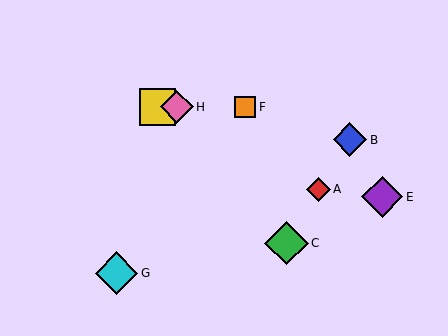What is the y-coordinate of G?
Object G is at y≈273.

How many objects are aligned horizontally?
3 objects (D, F, H) are aligned horizontally.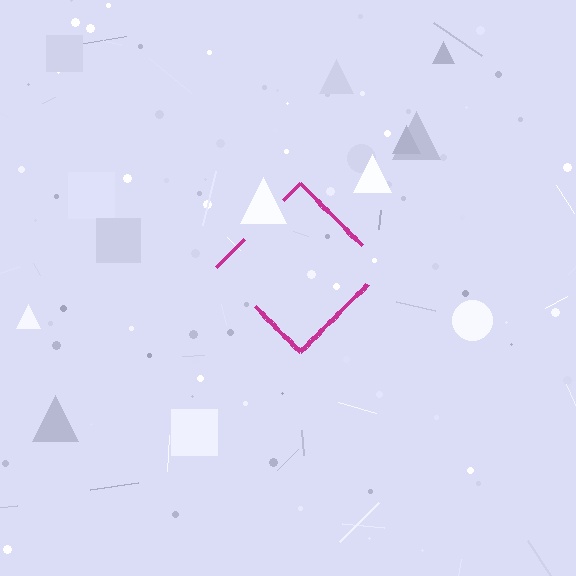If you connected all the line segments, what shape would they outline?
They would outline a diamond.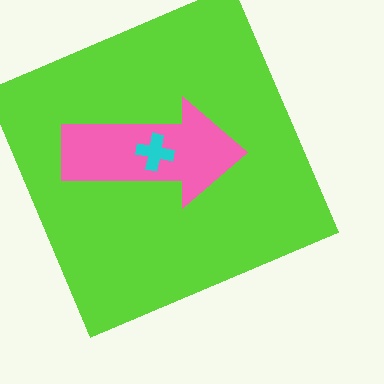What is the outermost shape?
The lime square.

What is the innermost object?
The cyan cross.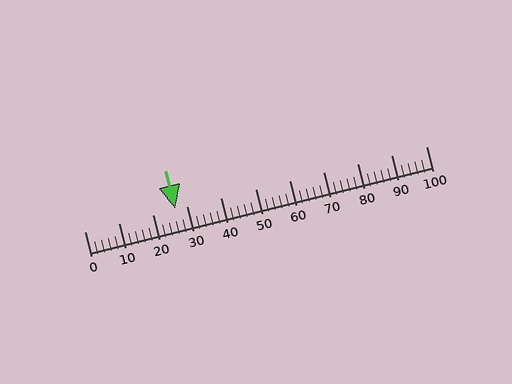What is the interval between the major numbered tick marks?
The major tick marks are spaced 10 units apart.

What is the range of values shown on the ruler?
The ruler shows values from 0 to 100.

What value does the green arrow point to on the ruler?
The green arrow points to approximately 27.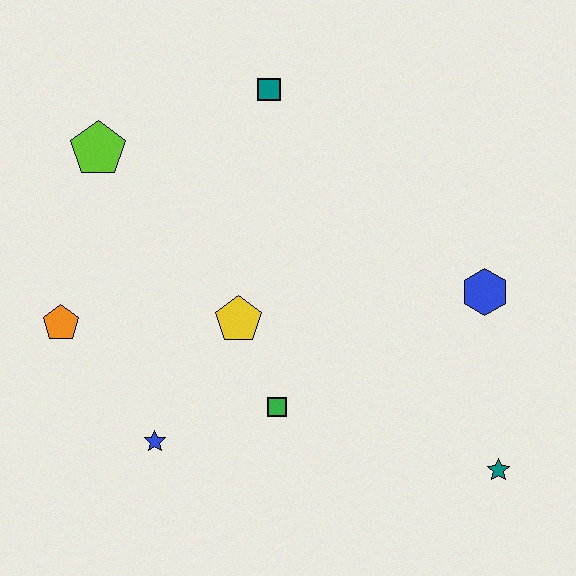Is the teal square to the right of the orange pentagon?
Yes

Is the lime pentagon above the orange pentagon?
Yes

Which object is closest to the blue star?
The green square is closest to the blue star.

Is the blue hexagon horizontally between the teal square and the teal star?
Yes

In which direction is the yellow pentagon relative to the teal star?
The yellow pentagon is to the left of the teal star.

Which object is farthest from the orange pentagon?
The teal star is farthest from the orange pentagon.